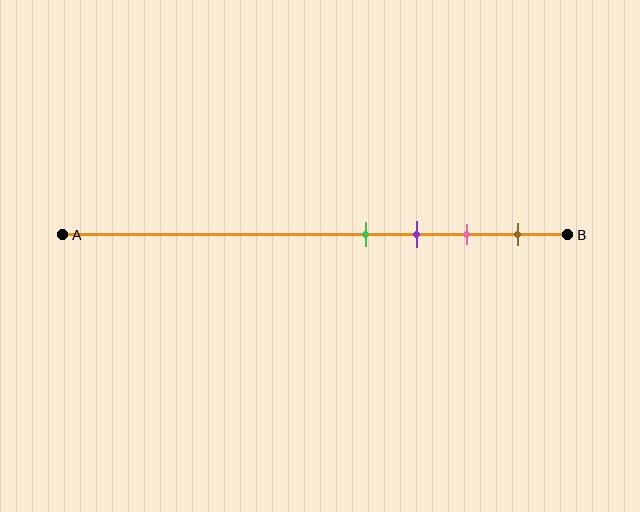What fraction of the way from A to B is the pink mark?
The pink mark is approximately 80% (0.8) of the way from A to B.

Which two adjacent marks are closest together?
The green and purple marks are the closest adjacent pair.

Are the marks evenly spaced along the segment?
Yes, the marks are approximately evenly spaced.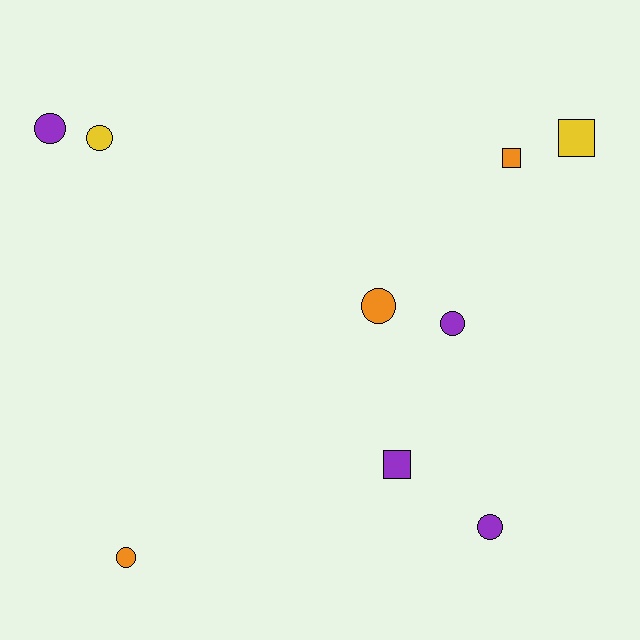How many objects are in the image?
There are 9 objects.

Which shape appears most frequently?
Circle, with 6 objects.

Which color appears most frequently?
Purple, with 4 objects.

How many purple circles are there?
There are 3 purple circles.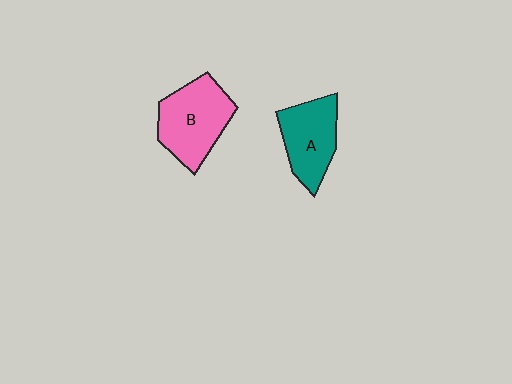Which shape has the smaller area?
Shape A (teal).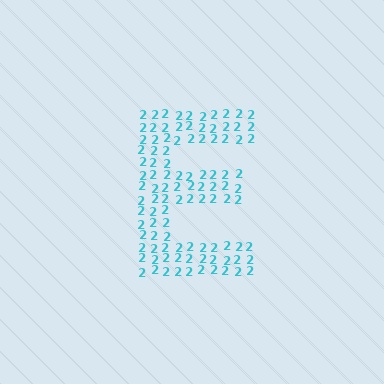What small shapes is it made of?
It is made of small digit 2's.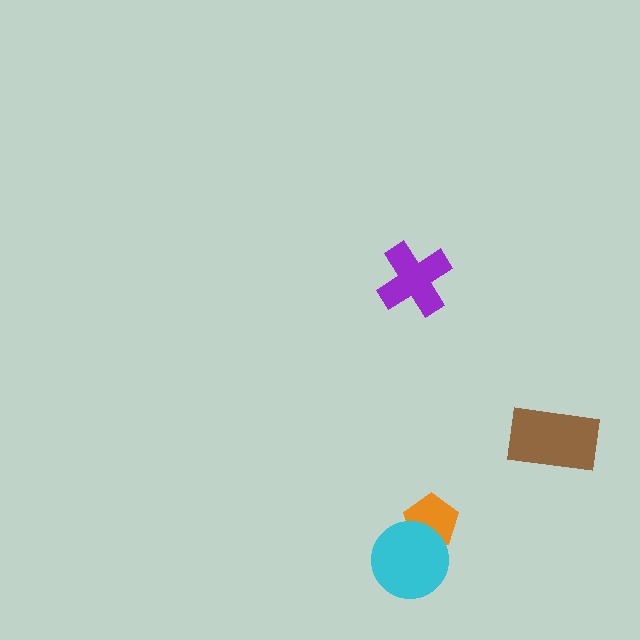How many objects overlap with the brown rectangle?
0 objects overlap with the brown rectangle.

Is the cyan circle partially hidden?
No, no other shape covers it.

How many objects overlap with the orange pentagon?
1 object overlaps with the orange pentagon.